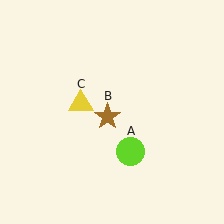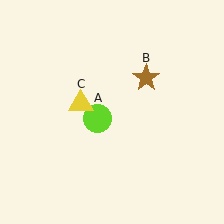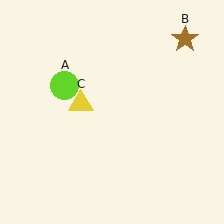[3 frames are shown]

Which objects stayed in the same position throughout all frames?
Yellow triangle (object C) remained stationary.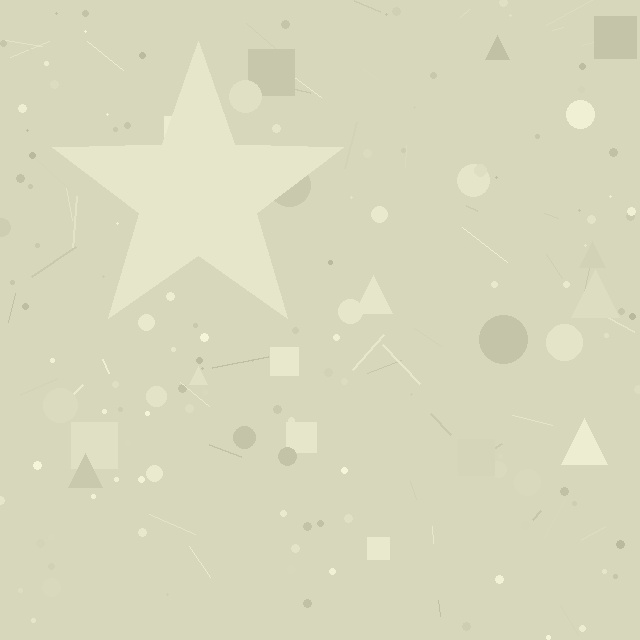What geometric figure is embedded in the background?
A star is embedded in the background.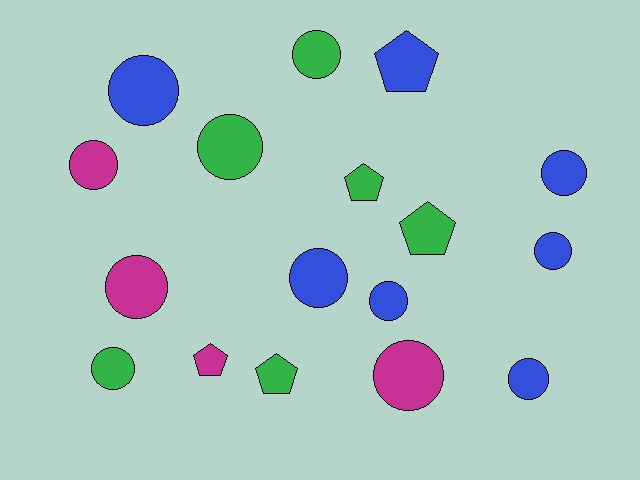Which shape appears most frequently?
Circle, with 12 objects.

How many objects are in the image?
There are 17 objects.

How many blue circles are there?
There are 6 blue circles.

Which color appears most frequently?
Blue, with 7 objects.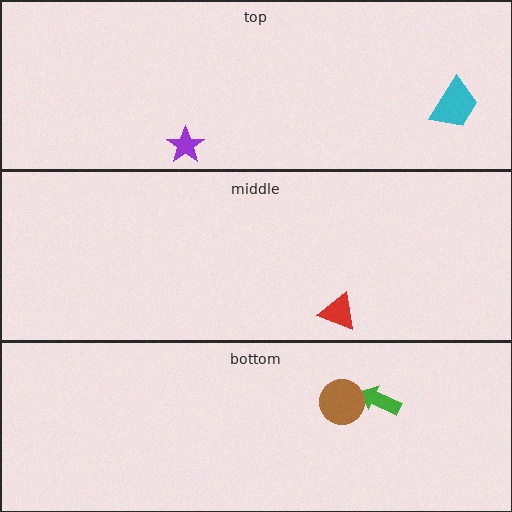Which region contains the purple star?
The top region.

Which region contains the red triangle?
The middle region.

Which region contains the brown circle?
The bottom region.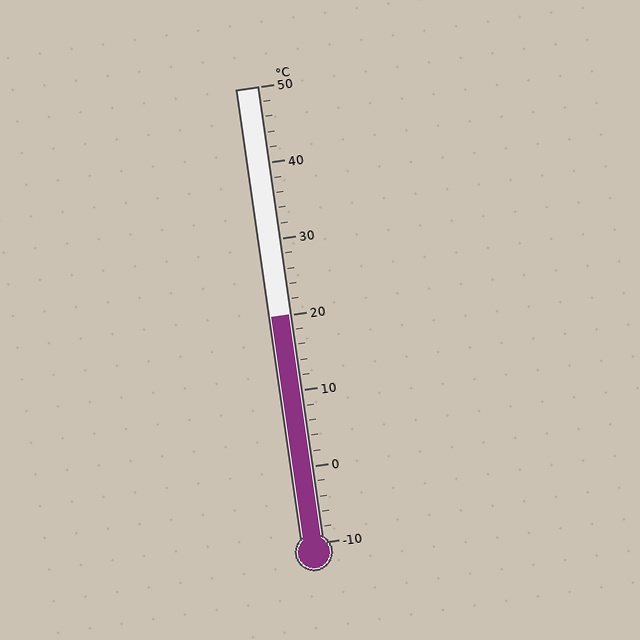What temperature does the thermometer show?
The thermometer shows approximately 20°C.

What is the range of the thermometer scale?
The thermometer scale ranges from -10°C to 50°C.